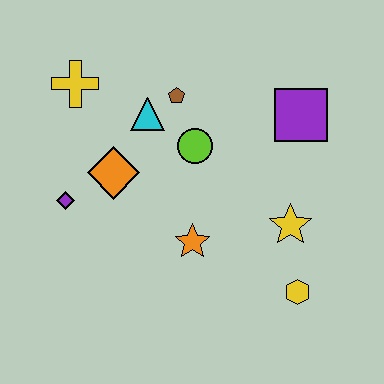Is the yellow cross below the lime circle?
No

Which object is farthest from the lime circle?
The yellow hexagon is farthest from the lime circle.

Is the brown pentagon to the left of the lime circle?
Yes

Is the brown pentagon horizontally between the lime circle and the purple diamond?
Yes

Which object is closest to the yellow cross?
The cyan triangle is closest to the yellow cross.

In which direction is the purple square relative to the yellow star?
The purple square is above the yellow star.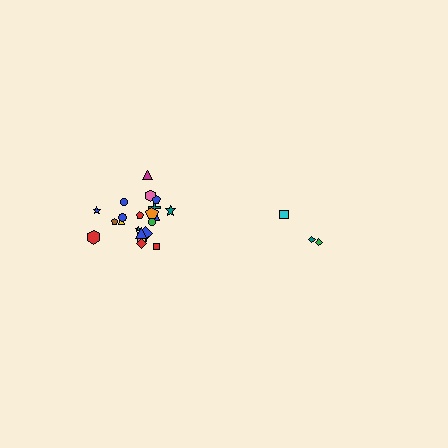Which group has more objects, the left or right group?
The left group.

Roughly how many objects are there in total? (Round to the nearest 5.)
Roughly 25 objects in total.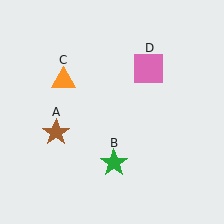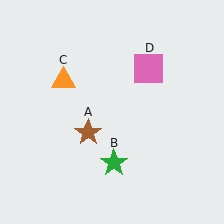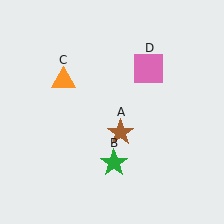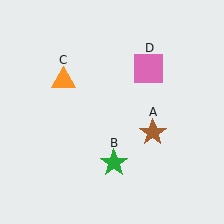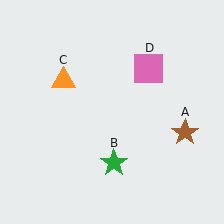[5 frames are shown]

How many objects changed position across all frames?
1 object changed position: brown star (object A).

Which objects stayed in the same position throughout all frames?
Green star (object B) and orange triangle (object C) and pink square (object D) remained stationary.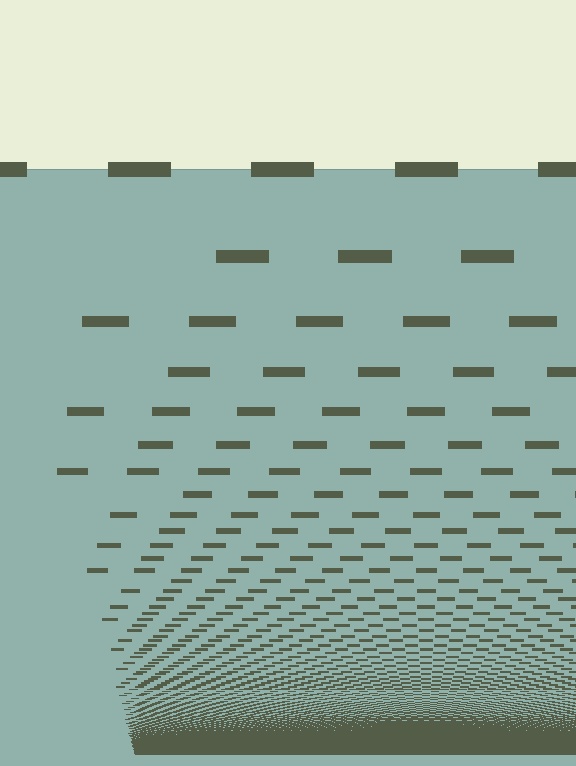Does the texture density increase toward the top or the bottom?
Density increases toward the bottom.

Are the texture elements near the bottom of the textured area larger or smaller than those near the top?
Smaller. The gradient is inverted — elements near the bottom are smaller and denser.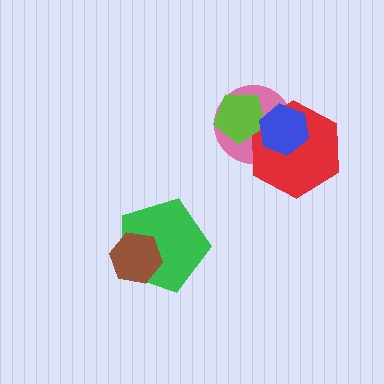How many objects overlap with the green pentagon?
1 object overlaps with the green pentagon.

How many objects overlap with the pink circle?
3 objects overlap with the pink circle.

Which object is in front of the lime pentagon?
The blue hexagon is in front of the lime pentagon.